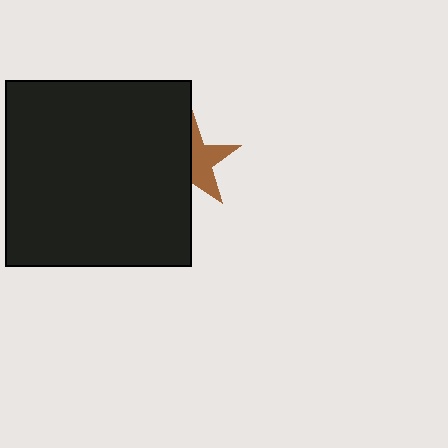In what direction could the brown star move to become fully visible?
The brown star could move right. That would shift it out from behind the black square entirely.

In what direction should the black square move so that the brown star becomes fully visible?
The black square should move left. That is the shortest direction to clear the overlap and leave the brown star fully visible.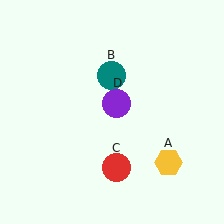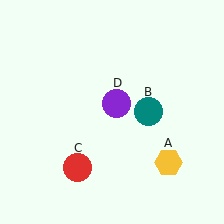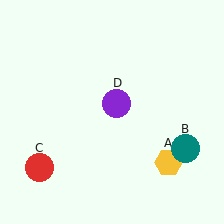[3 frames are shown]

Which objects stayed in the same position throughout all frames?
Yellow hexagon (object A) and purple circle (object D) remained stationary.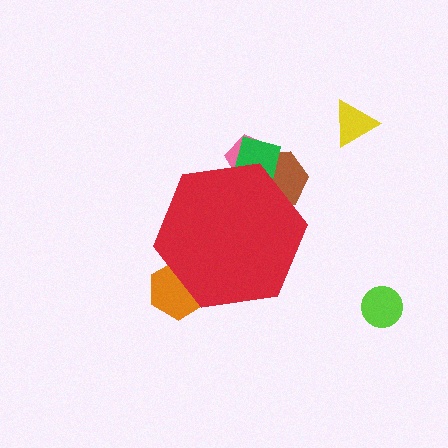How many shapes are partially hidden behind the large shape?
4 shapes are partially hidden.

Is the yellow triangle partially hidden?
No, the yellow triangle is fully visible.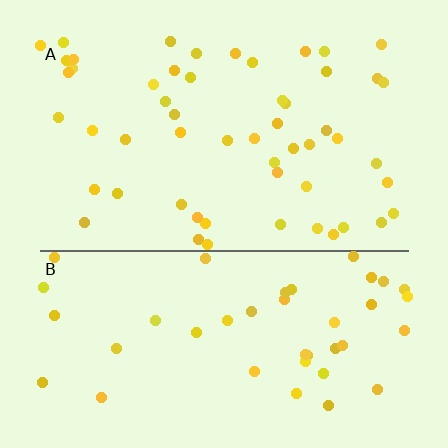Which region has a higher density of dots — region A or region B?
A (the top).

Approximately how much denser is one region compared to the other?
Approximately 1.2× — region A over region B.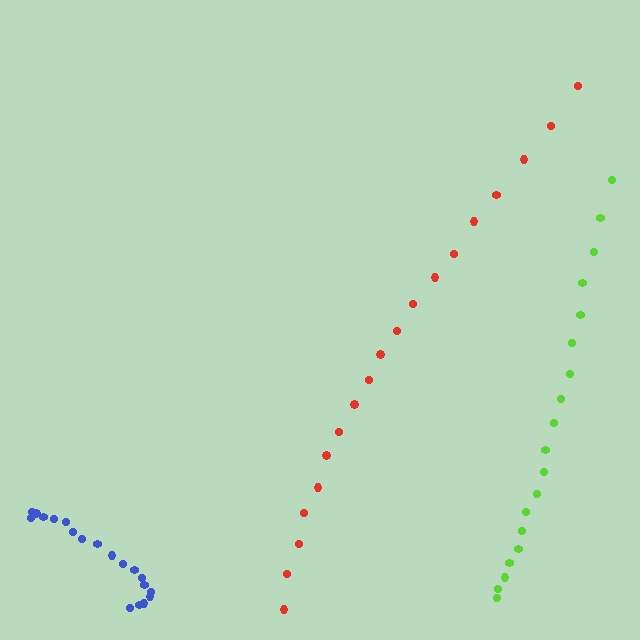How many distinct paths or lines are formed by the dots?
There are 3 distinct paths.